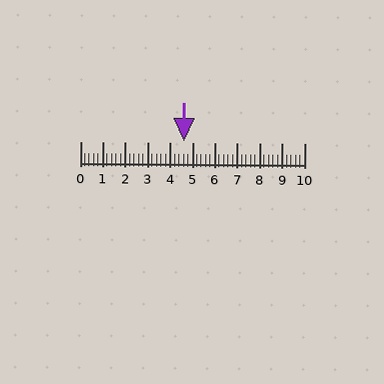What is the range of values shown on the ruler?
The ruler shows values from 0 to 10.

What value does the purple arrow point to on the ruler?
The purple arrow points to approximately 4.6.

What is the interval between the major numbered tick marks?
The major tick marks are spaced 1 units apart.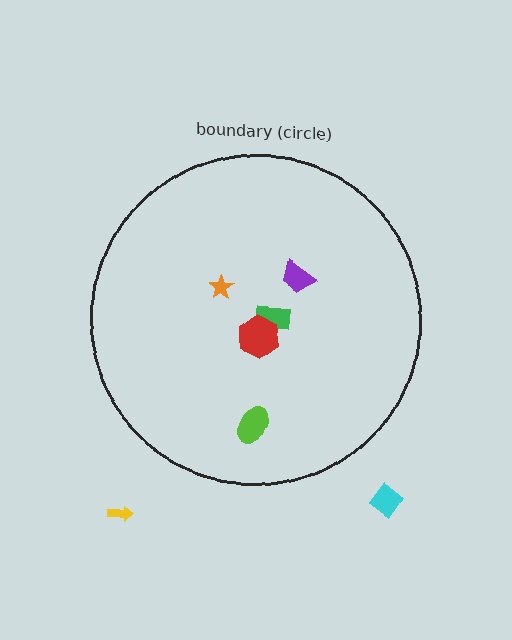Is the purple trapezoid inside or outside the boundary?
Inside.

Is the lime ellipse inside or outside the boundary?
Inside.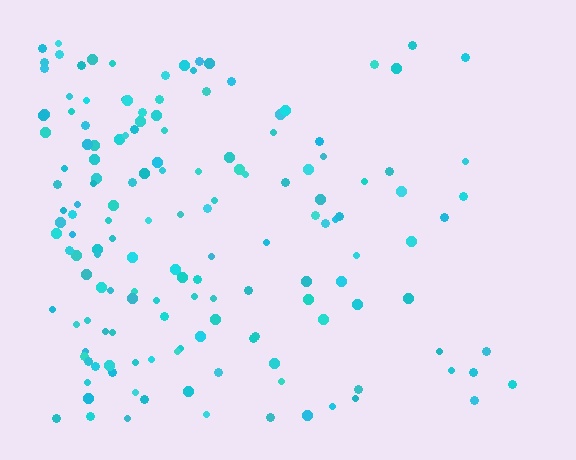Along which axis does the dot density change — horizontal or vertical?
Horizontal.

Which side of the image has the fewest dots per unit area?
The right.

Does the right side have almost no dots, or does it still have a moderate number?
Still a moderate number, just noticeably fewer than the left.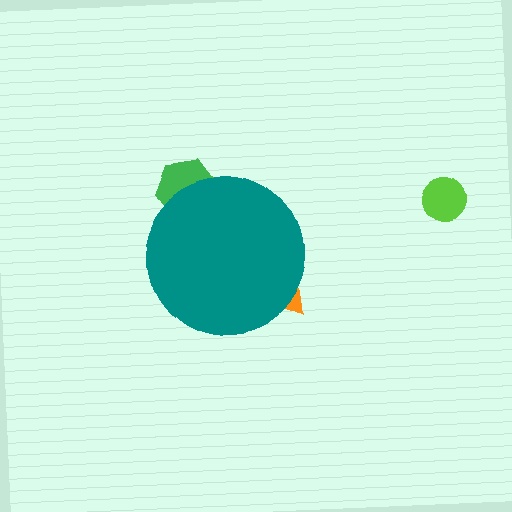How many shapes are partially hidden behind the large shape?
2 shapes are partially hidden.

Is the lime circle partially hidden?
No, the lime circle is fully visible.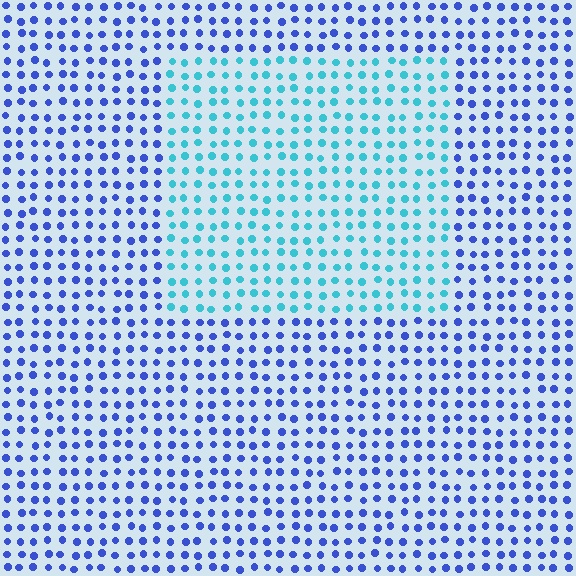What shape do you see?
I see a rectangle.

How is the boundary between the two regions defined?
The boundary is defined purely by a slight shift in hue (about 46 degrees). Spacing, size, and orientation are identical on both sides.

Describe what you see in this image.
The image is filled with small blue elements in a uniform arrangement. A rectangle-shaped region is visible where the elements are tinted to a slightly different hue, forming a subtle color boundary.